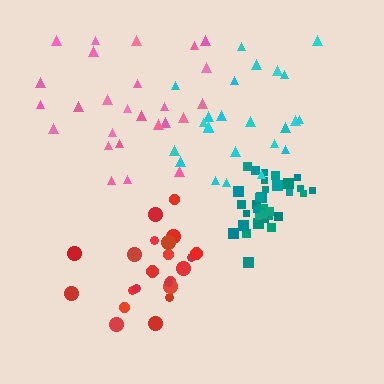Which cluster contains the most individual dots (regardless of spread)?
Teal (34).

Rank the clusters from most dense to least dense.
teal, red, pink, cyan.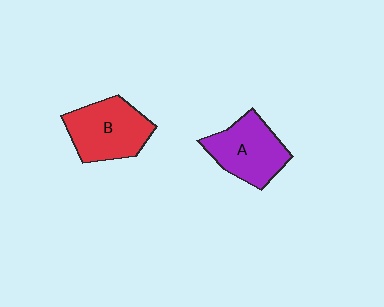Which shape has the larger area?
Shape B (red).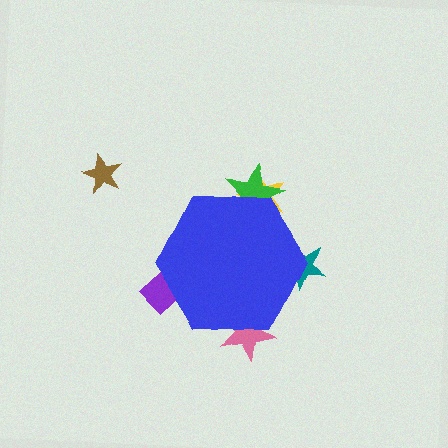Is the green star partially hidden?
Yes, the green star is partially hidden behind the blue hexagon.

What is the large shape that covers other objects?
A blue hexagon.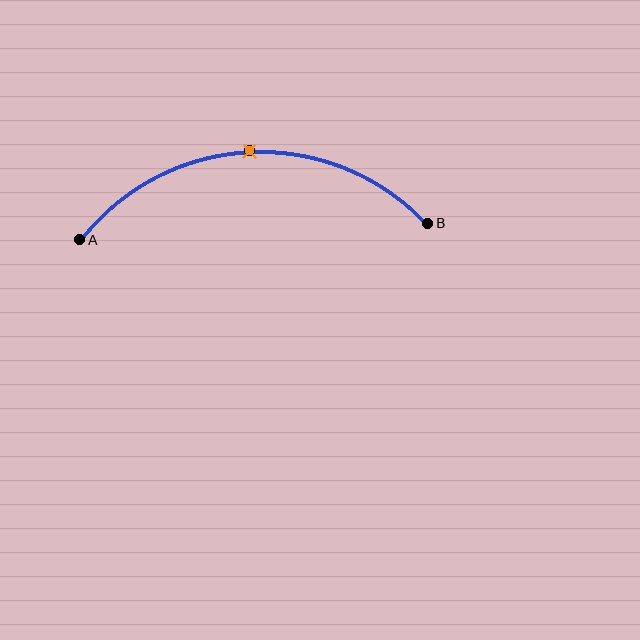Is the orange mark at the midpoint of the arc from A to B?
Yes. The orange mark lies on the arc at equal arc-length from both A and B — it is the arc midpoint.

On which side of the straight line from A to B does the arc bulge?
The arc bulges above the straight line connecting A and B.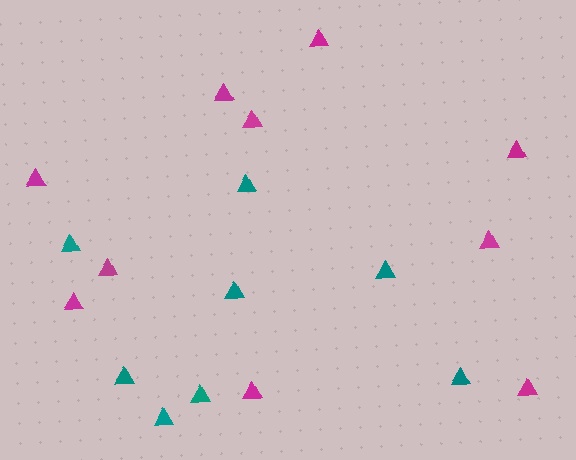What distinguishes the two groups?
There are 2 groups: one group of magenta triangles (10) and one group of teal triangles (8).